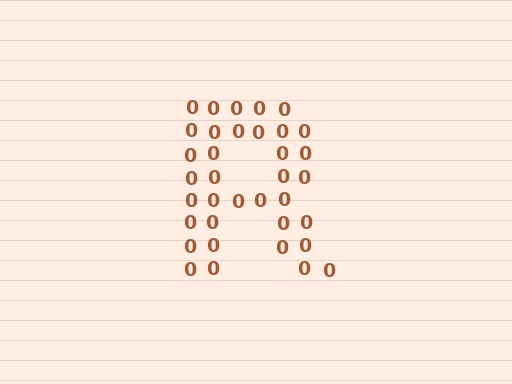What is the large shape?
The large shape is the letter R.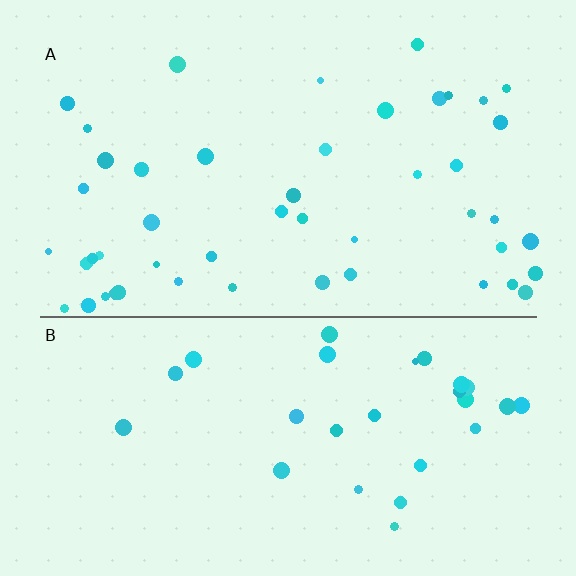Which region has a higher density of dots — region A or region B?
A (the top).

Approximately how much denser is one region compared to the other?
Approximately 1.7× — region A over region B.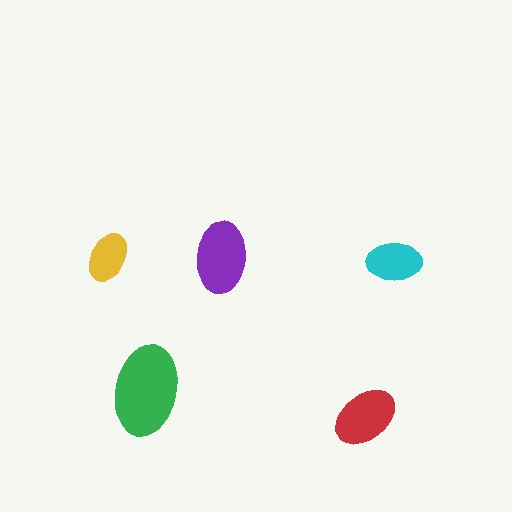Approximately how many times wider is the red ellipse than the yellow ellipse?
About 1.5 times wider.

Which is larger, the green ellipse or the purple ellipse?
The green one.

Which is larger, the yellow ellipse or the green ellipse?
The green one.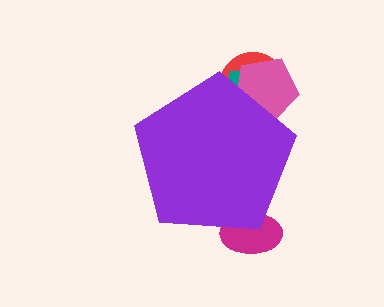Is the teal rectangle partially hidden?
Yes, the teal rectangle is partially hidden behind the purple pentagon.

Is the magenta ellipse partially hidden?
Yes, the magenta ellipse is partially hidden behind the purple pentagon.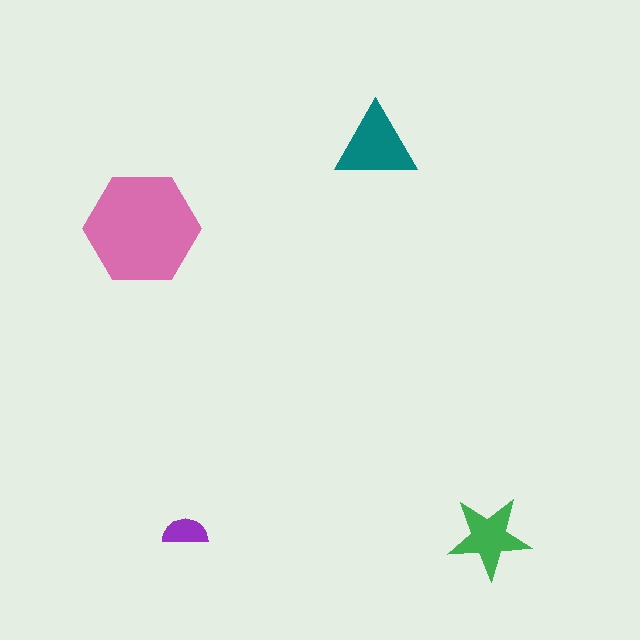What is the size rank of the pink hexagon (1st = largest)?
1st.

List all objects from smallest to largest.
The purple semicircle, the green star, the teal triangle, the pink hexagon.